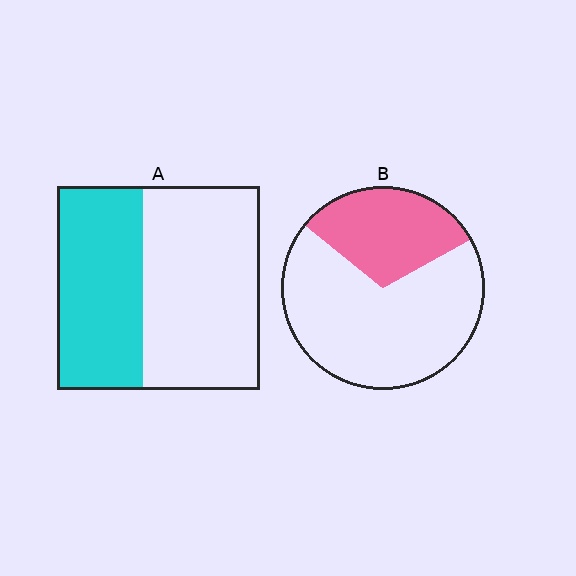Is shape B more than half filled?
No.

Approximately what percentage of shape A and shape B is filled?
A is approximately 40% and B is approximately 30%.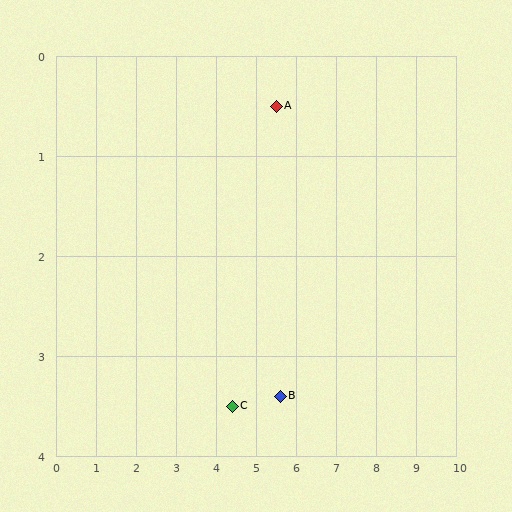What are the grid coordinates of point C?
Point C is at approximately (4.4, 3.5).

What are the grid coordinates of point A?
Point A is at approximately (5.5, 0.5).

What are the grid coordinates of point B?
Point B is at approximately (5.6, 3.4).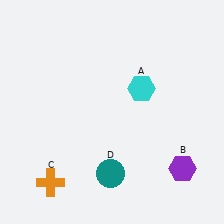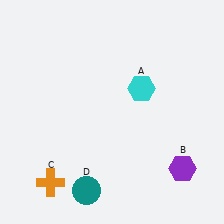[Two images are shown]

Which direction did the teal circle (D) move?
The teal circle (D) moved left.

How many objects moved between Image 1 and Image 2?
1 object moved between the two images.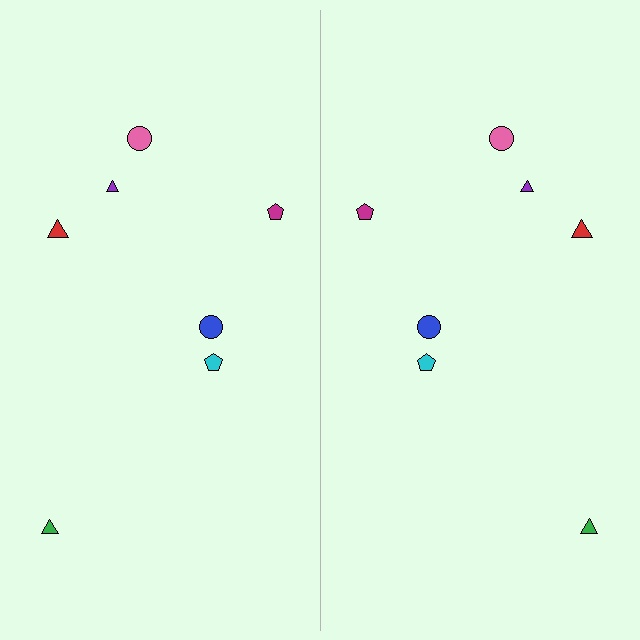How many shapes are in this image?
There are 14 shapes in this image.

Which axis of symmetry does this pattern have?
The pattern has a vertical axis of symmetry running through the center of the image.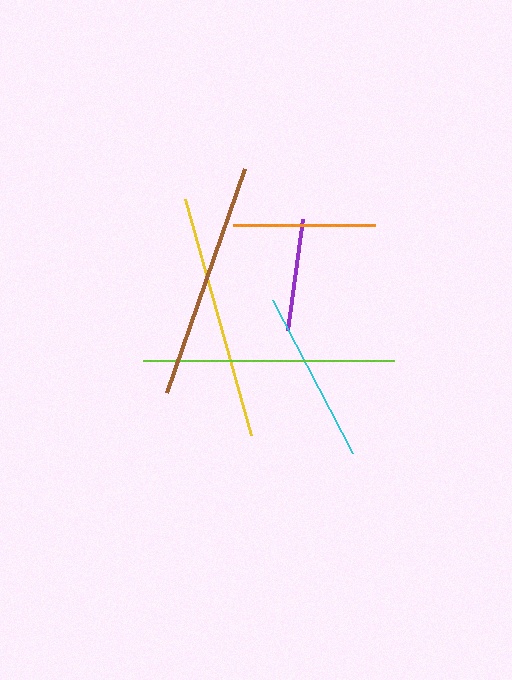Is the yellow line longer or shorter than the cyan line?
The yellow line is longer than the cyan line.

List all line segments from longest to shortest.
From longest to shortest: lime, yellow, brown, cyan, orange, purple.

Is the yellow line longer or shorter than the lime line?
The lime line is longer than the yellow line.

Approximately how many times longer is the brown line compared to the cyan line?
The brown line is approximately 1.4 times the length of the cyan line.